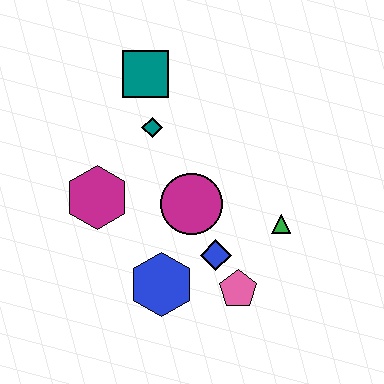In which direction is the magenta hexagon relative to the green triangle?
The magenta hexagon is to the left of the green triangle.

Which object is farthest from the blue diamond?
The teal square is farthest from the blue diamond.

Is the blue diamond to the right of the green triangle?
No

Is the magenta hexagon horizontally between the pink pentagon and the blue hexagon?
No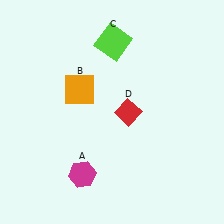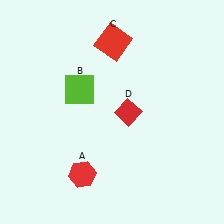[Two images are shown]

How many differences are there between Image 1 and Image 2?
There are 3 differences between the two images.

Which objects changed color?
A changed from magenta to red. B changed from orange to lime. C changed from lime to red.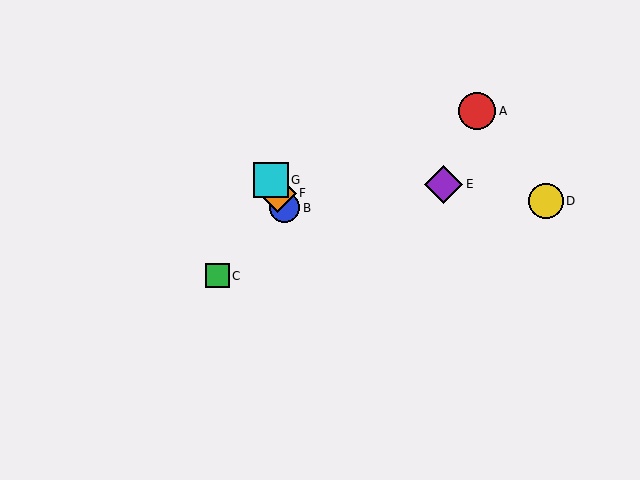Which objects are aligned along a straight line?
Objects B, F, G are aligned along a straight line.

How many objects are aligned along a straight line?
3 objects (B, F, G) are aligned along a straight line.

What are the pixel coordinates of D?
Object D is at (546, 201).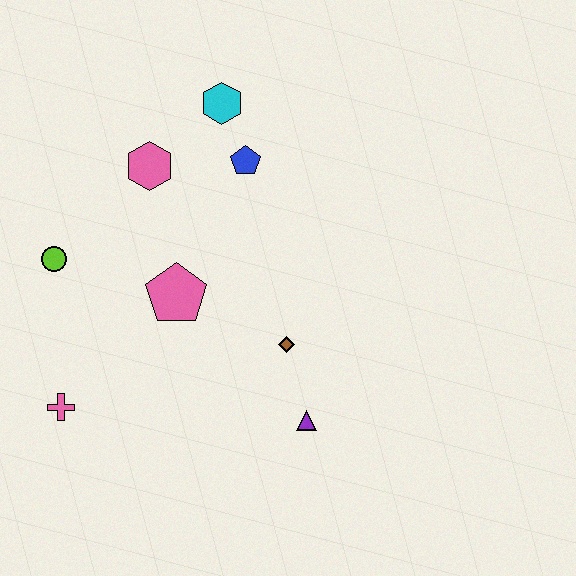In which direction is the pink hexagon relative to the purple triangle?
The pink hexagon is above the purple triangle.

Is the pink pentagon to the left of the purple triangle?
Yes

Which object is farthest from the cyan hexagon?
The pink cross is farthest from the cyan hexagon.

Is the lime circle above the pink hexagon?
No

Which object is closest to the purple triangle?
The brown diamond is closest to the purple triangle.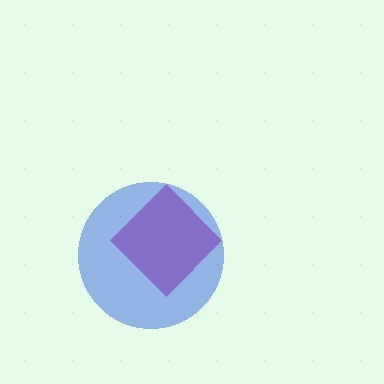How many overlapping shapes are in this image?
There are 2 overlapping shapes in the image.